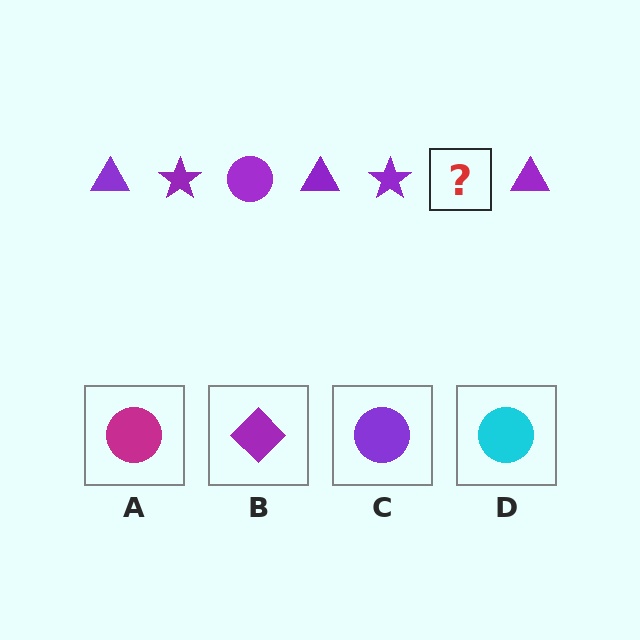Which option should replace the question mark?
Option C.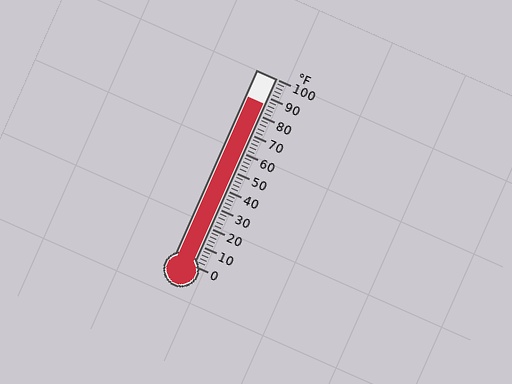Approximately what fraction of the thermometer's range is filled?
The thermometer is filled to approximately 85% of its range.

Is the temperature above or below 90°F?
The temperature is below 90°F.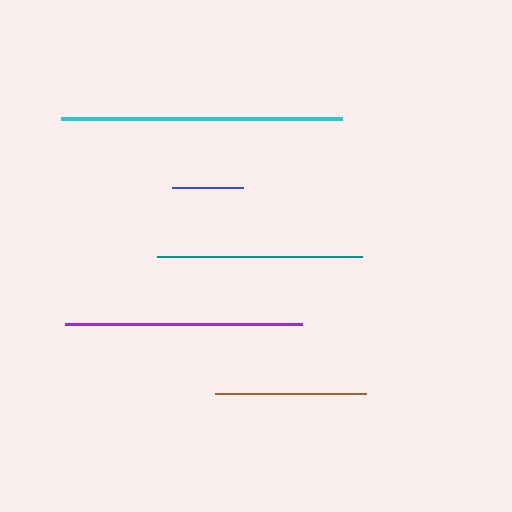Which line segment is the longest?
The cyan line is the longest at approximately 281 pixels.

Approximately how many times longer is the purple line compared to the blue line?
The purple line is approximately 3.3 times the length of the blue line.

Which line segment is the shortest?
The blue line is the shortest at approximately 71 pixels.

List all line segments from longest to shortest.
From longest to shortest: cyan, purple, teal, brown, blue.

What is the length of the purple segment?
The purple segment is approximately 237 pixels long.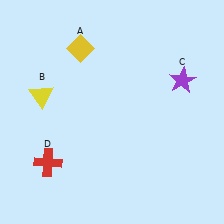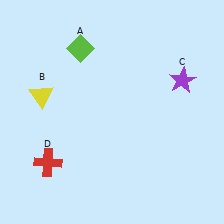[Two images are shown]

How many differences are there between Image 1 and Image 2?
There is 1 difference between the two images.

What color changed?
The diamond (A) changed from yellow in Image 1 to lime in Image 2.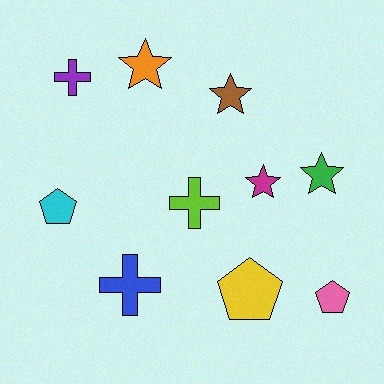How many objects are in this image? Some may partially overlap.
There are 10 objects.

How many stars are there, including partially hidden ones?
There are 4 stars.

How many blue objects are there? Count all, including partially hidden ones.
There is 1 blue object.